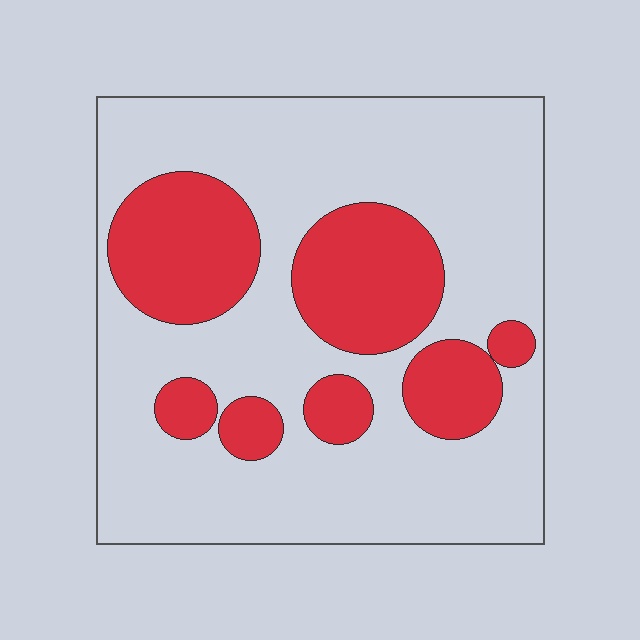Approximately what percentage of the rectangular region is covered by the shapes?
Approximately 30%.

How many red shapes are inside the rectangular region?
7.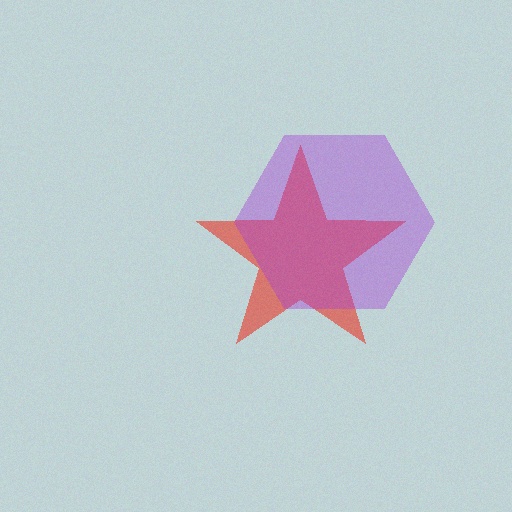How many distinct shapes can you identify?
There are 2 distinct shapes: a red star, a purple hexagon.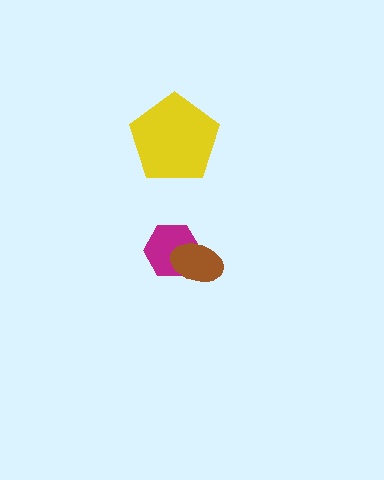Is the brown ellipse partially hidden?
No, no other shape covers it.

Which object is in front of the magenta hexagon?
The brown ellipse is in front of the magenta hexagon.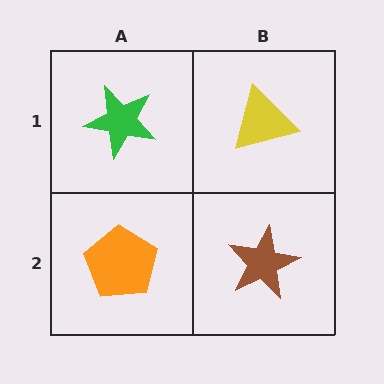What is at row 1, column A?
A green star.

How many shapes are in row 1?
2 shapes.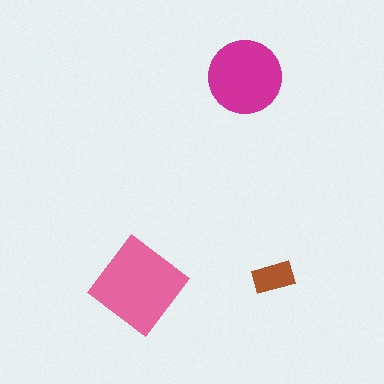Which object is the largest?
The pink diamond.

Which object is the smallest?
The brown rectangle.